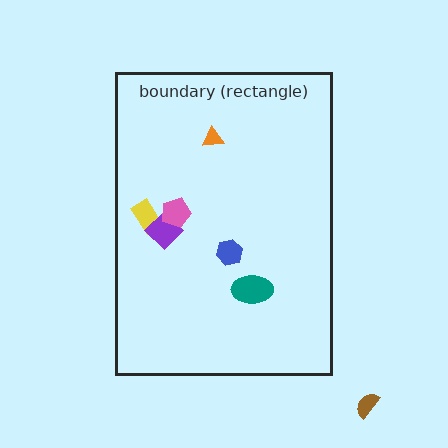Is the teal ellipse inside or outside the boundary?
Inside.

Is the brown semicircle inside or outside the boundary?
Outside.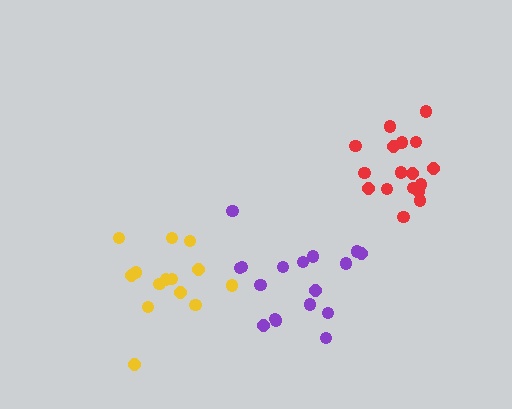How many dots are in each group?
Group 1: 17 dots, Group 2: 17 dots, Group 3: 14 dots (48 total).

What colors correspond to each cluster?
The clusters are colored: red, purple, yellow.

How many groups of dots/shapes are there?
There are 3 groups.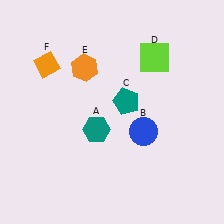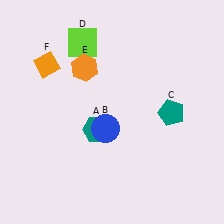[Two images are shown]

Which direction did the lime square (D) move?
The lime square (D) moved left.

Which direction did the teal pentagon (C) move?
The teal pentagon (C) moved right.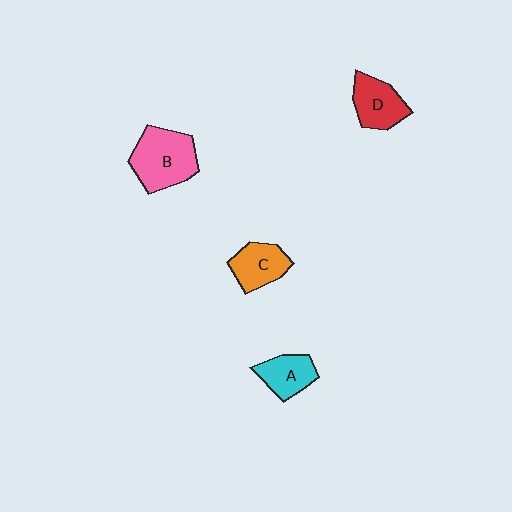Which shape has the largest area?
Shape B (pink).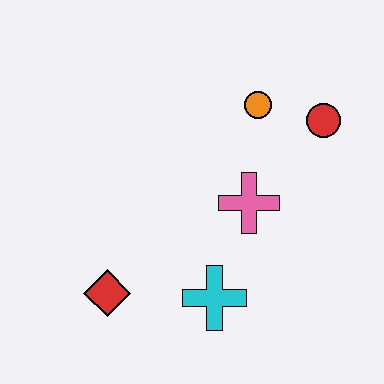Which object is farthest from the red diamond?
The red circle is farthest from the red diamond.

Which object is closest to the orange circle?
The red circle is closest to the orange circle.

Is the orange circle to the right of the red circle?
No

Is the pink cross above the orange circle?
No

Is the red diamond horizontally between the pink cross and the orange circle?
No